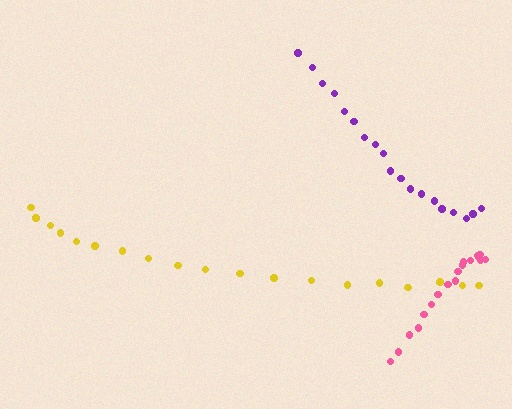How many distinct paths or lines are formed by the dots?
There are 3 distinct paths.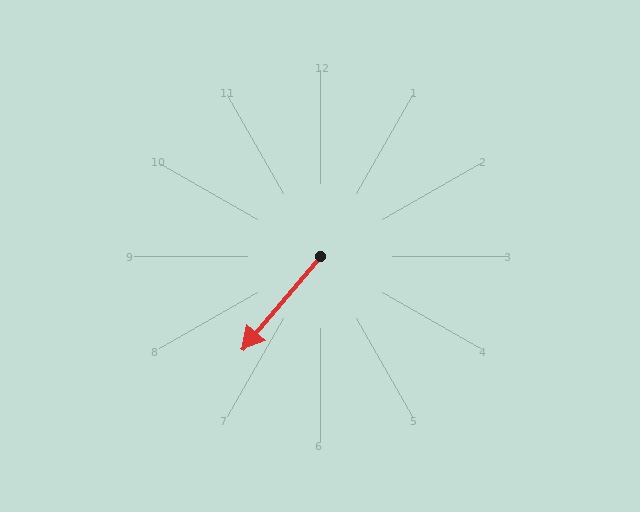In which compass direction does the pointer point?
Southwest.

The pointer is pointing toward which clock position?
Roughly 7 o'clock.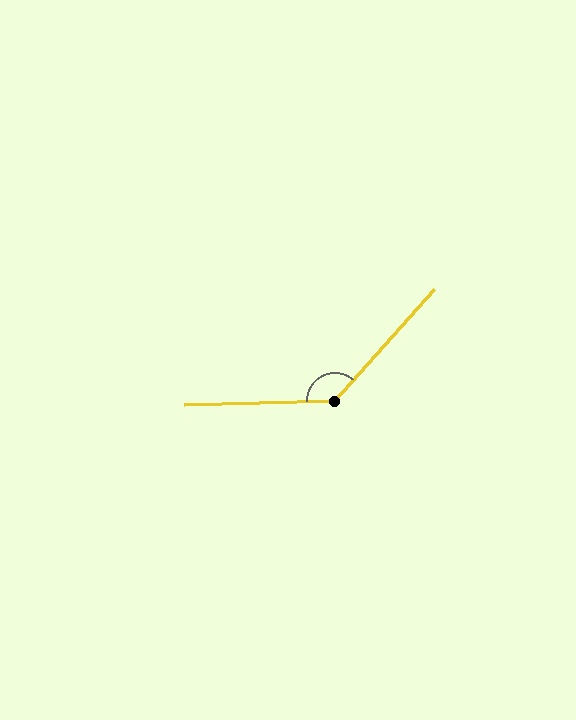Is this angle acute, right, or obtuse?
It is obtuse.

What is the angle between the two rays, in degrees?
Approximately 133 degrees.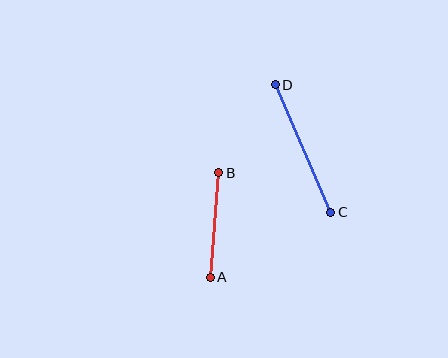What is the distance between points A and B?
The distance is approximately 105 pixels.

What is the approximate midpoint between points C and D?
The midpoint is at approximately (303, 149) pixels.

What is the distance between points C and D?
The distance is approximately 139 pixels.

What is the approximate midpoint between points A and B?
The midpoint is at approximately (215, 225) pixels.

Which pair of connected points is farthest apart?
Points C and D are farthest apart.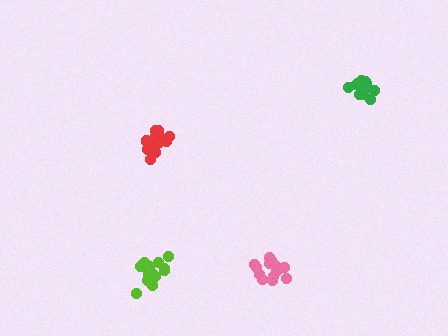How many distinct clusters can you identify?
There are 4 distinct clusters.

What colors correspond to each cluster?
The clusters are colored: red, pink, lime, green.